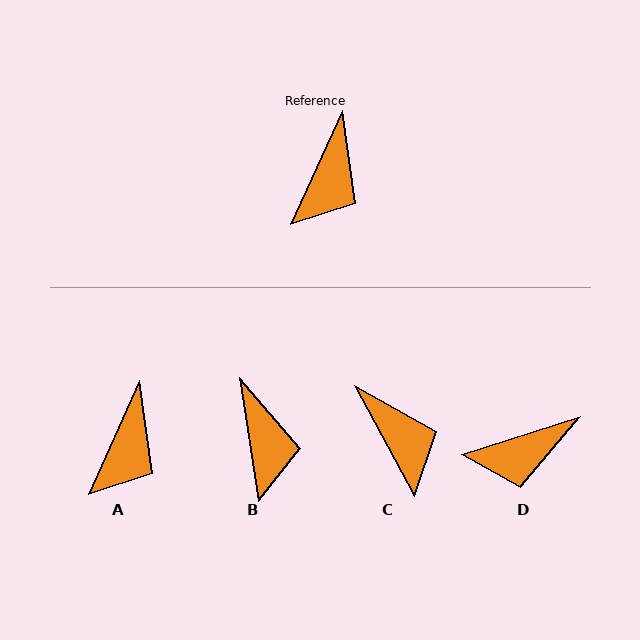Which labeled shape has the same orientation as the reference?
A.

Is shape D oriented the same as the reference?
No, it is off by about 48 degrees.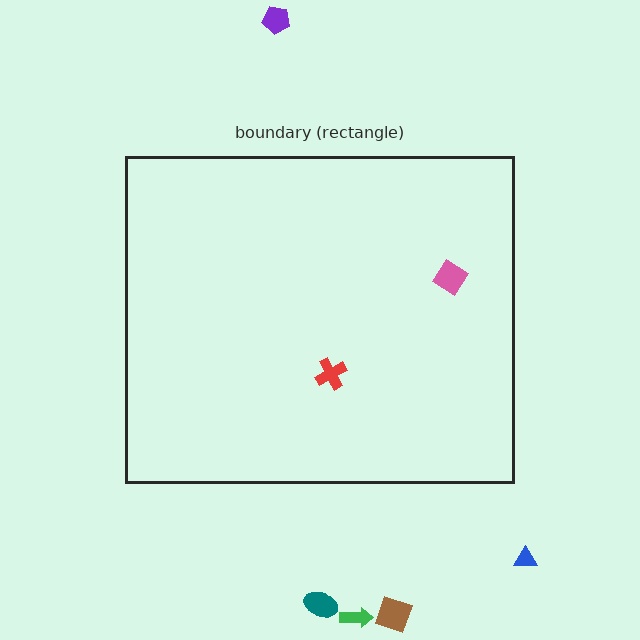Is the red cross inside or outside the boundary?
Inside.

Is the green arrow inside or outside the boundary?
Outside.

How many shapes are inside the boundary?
2 inside, 5 outside.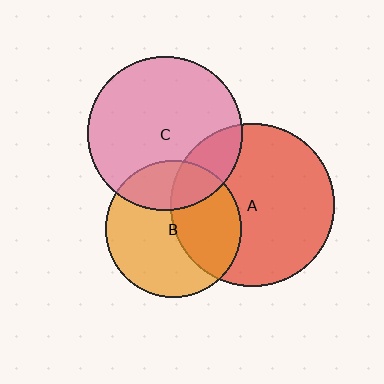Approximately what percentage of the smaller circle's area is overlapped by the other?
Approximately 25%.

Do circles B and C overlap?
Yes.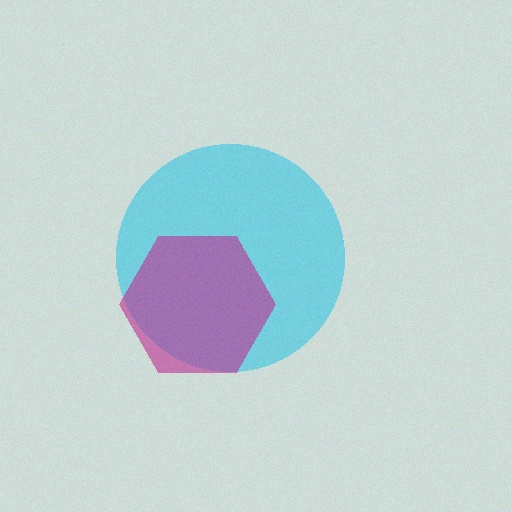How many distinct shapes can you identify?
There are 2 distinct shapes: a cyan circle, a magenta hexagon.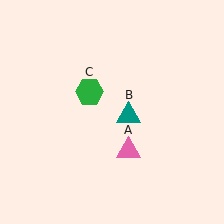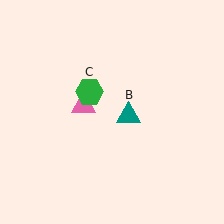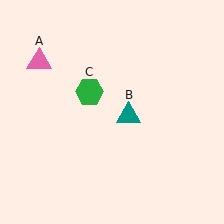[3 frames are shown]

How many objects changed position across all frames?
1 object changed position: pink triangle (object A).